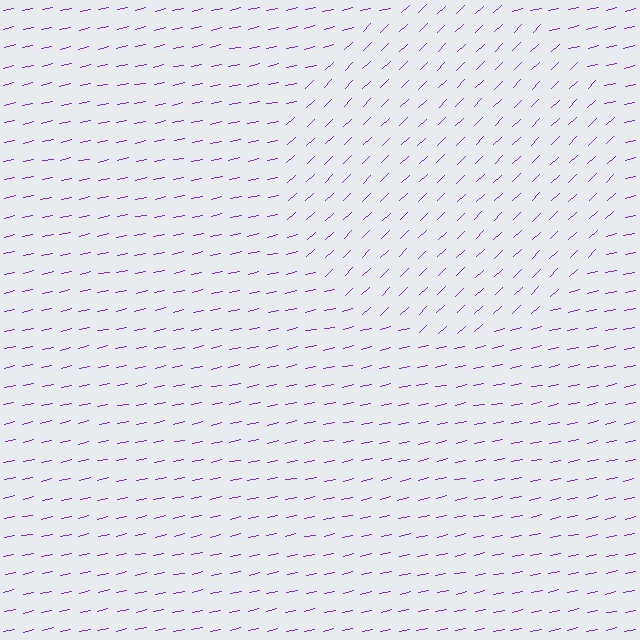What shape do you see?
I see a circle.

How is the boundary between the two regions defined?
The boundary is defined purely by a change in line orientation (approximately 32 degrees difference). All lines are the same color and thickness.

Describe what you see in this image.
The image is filled with small purple line segments. A circle region in the image has lines oriented differently from the surrounding lines, creating a visible texture boundary.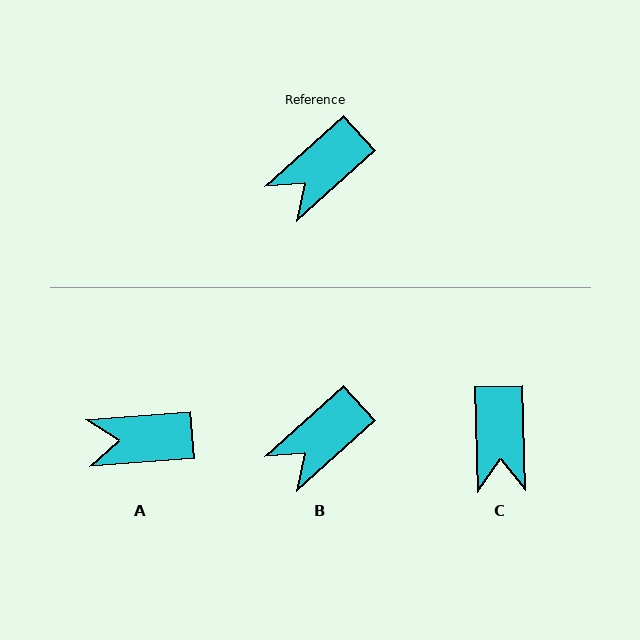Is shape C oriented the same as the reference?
No, it is off by about 49 degrees.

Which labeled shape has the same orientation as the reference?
B.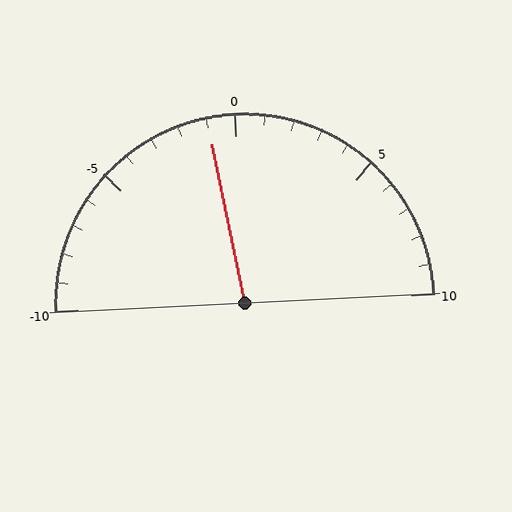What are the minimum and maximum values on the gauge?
The gauge ranges from -10 to 10.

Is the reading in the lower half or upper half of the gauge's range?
The reading is in the lower half of the range (-10 to 10).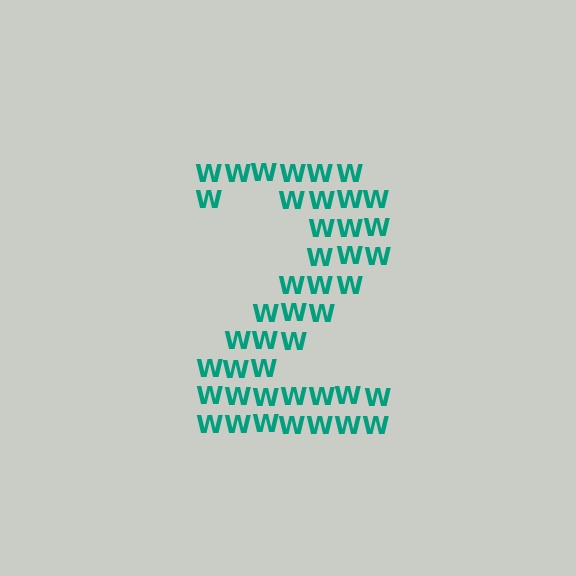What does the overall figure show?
The overall figure shows the digit 2.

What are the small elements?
The small elements are letter W's.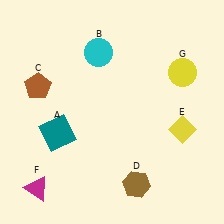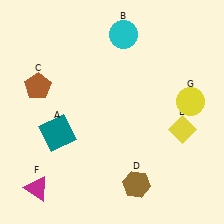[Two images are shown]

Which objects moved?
The objects that moved are: the cyan circle (B), the yellow circle (G).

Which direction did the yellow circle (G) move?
The yellow circle (G) moved down.